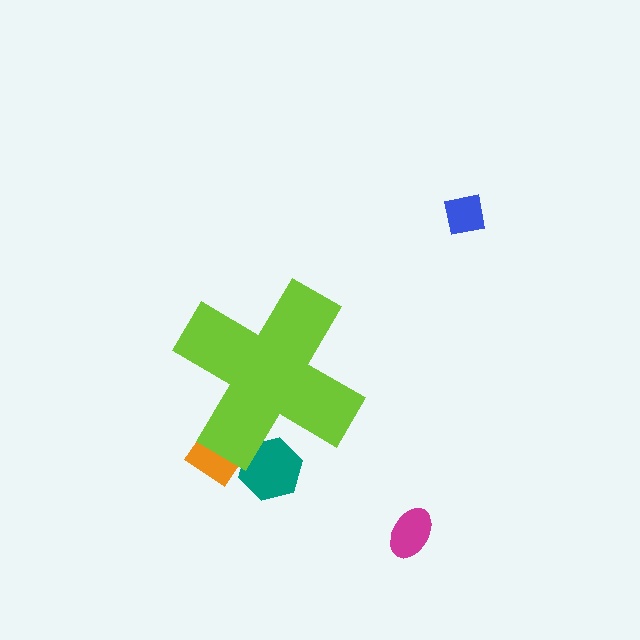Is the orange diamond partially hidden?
Yes, the orange diamond is partially hidden behind the lime cross.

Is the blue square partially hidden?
No, the blue square is fully visible.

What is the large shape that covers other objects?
A lime cross.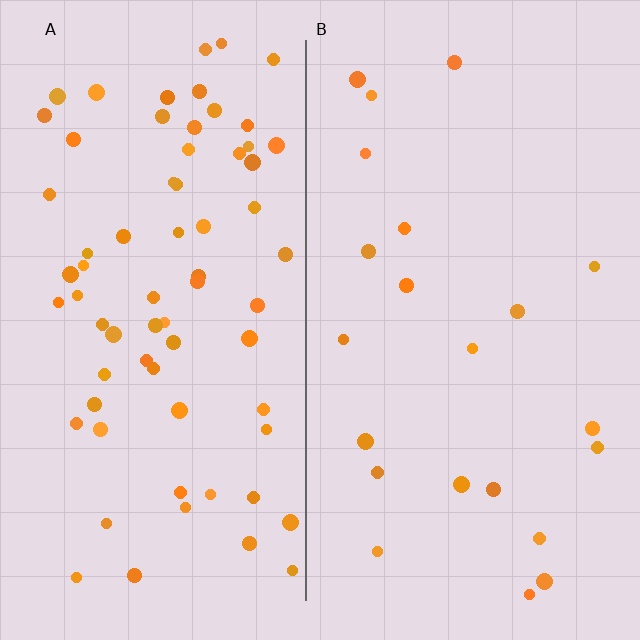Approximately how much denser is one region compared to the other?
Approximately 3.2× — region A over region B.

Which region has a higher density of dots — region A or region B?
A (the left).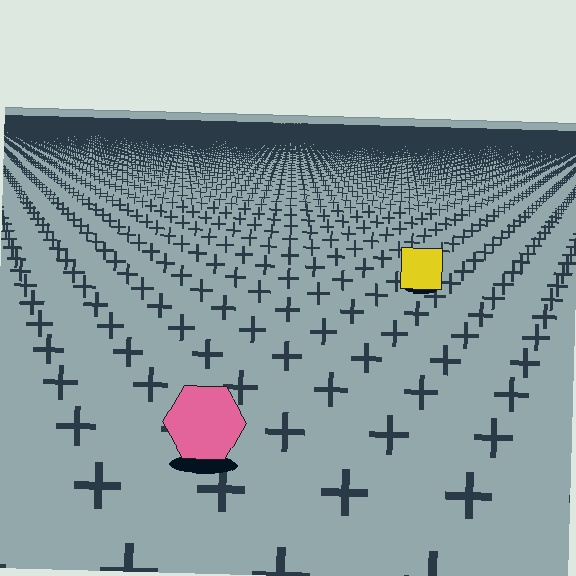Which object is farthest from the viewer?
The yellow square is farthest from the viewer. It appears smaller and the ground texture around it is denser.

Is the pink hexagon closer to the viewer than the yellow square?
Yes. The pink hexagon is closer — you can tell from the texture gradient: the ground texture is coarser near it.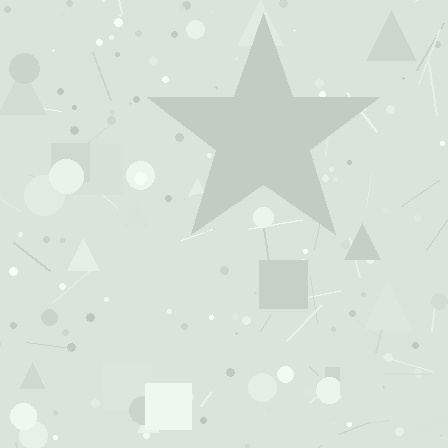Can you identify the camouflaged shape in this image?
The camouflaged shape is a star.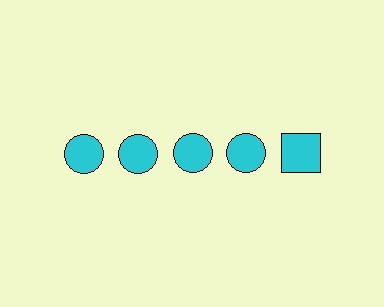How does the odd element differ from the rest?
It has a different shape: square instead of circle.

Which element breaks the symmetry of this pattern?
The cyan square in the top row, rightmost column breaks the symmetry. All other shapes are cyan circles.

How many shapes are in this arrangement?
There are 5 shapes arranged in a grid pattern.